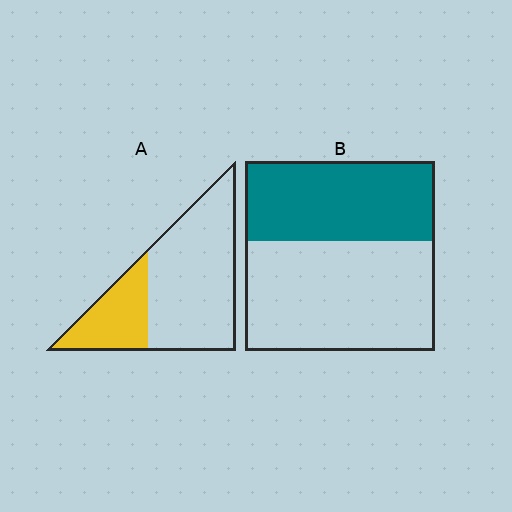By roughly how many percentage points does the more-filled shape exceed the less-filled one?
By roughly 15 percentage points (B over A).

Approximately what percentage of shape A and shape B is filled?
A is approximately 30% and B is approximately 40%.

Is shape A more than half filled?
No.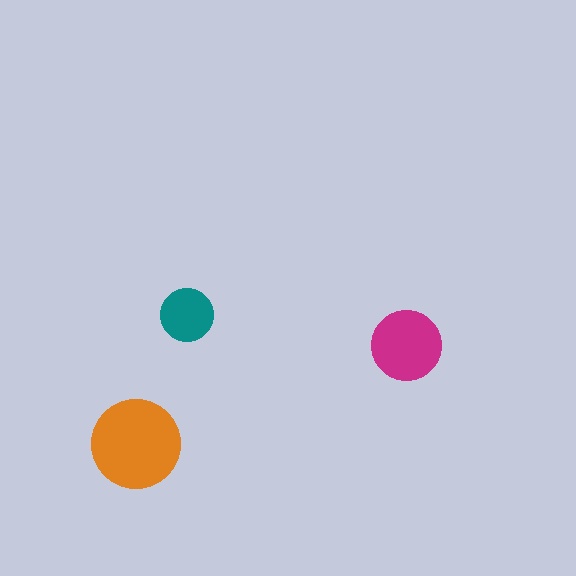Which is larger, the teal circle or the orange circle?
The orange one.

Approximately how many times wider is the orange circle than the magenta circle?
About 1.5 times wider.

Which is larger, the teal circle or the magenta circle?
The magenta one.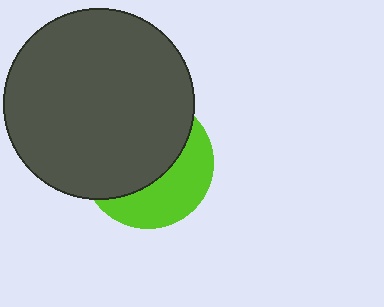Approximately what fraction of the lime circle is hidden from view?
Roughly 61% of the lime circle is hidden behind the dark gray circle.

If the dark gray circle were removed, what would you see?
You would see the complete lime circle.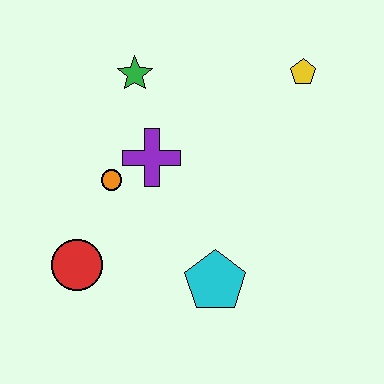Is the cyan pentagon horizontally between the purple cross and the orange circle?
No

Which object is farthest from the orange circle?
The yellow pentagon is farthest from the orange circle.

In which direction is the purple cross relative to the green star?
The purple cross is below the green star.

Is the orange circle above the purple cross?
No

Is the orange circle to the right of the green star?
No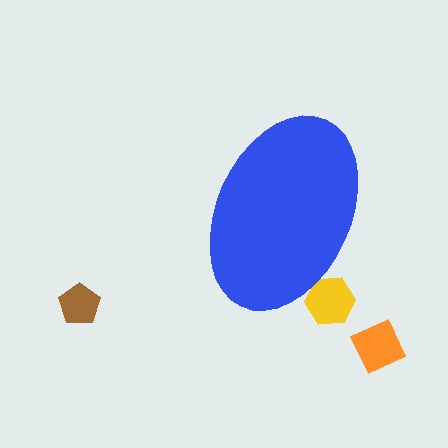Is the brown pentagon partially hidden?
No, the brown pentagon is fully visible.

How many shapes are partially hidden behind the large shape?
1 shape is partially hidden.